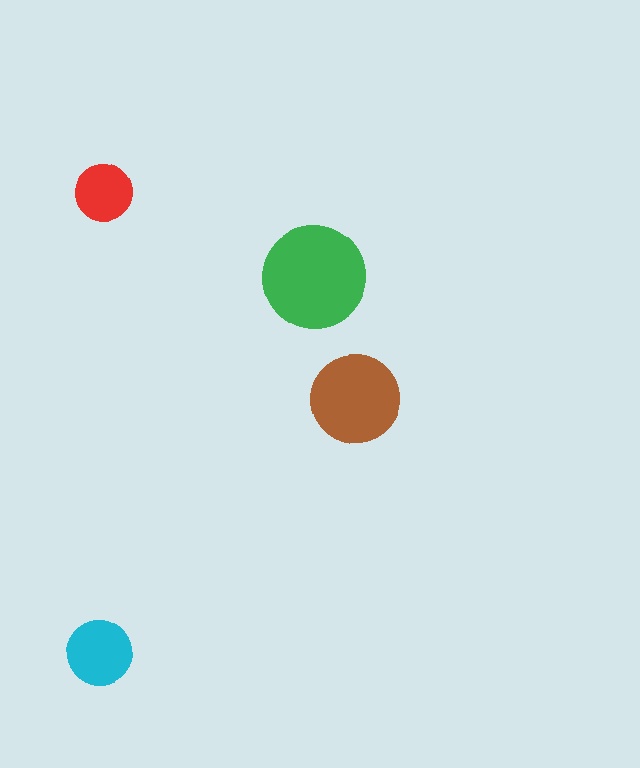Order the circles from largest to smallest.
the green one, the brown one, the cyan one, the red one.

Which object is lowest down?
The cyan circle is bottommost.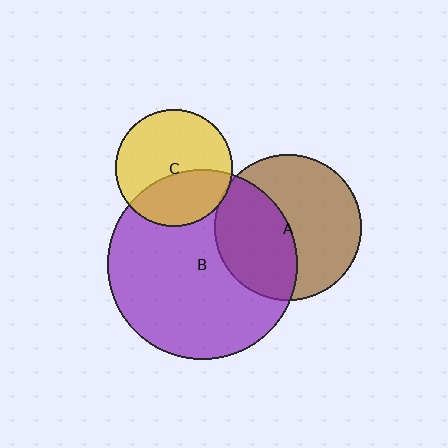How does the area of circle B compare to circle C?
Approximately 2.6 times.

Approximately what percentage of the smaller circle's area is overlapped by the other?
Approximately 45%.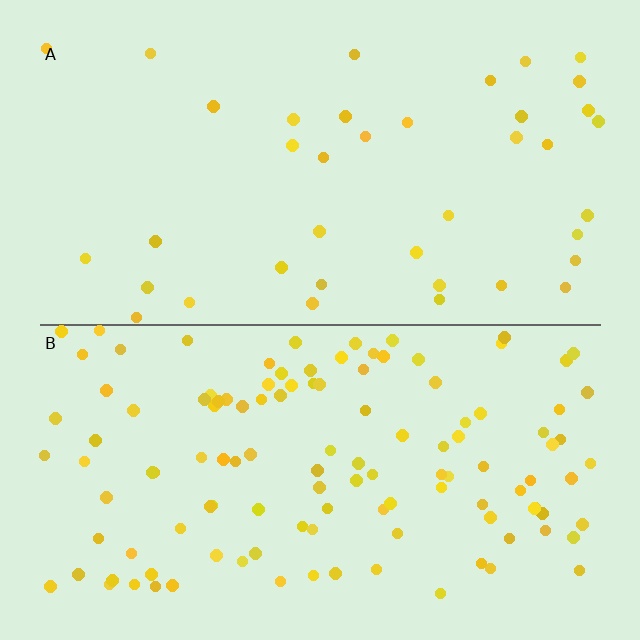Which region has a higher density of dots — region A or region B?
B (the bottom).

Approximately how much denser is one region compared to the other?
Approximately 3.1× — region B over region A.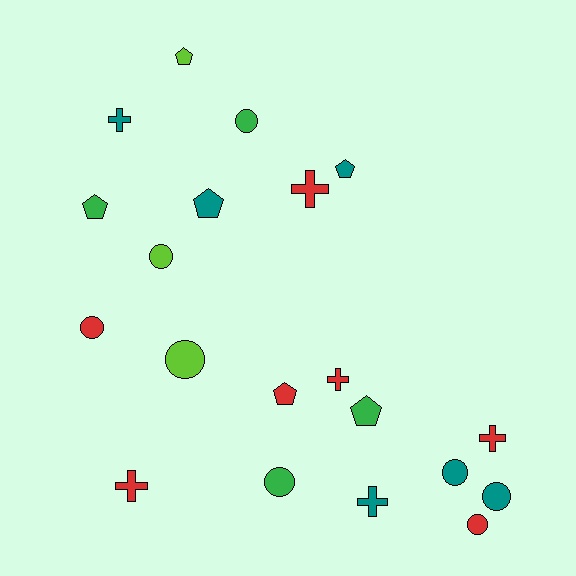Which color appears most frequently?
Red, with 7 objects.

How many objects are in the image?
There are 20 objects.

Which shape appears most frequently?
Circle, with 8 objects.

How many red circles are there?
There are 2 red circles.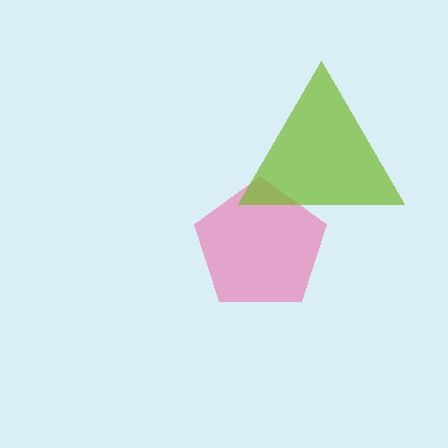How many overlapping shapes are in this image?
There are 2 overlapping shapes in the image.